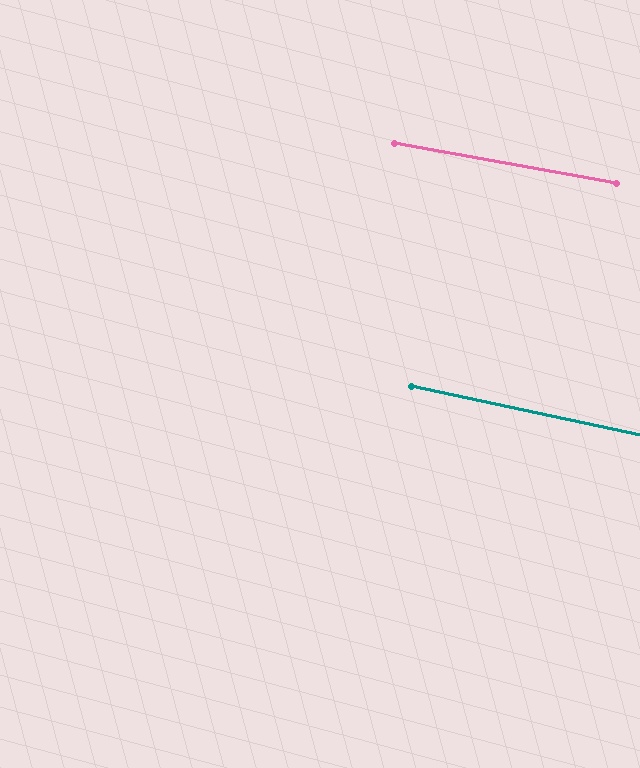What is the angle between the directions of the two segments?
Approximately 2 degrees.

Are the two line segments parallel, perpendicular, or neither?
Parallel — their directions differ by only 1.8°.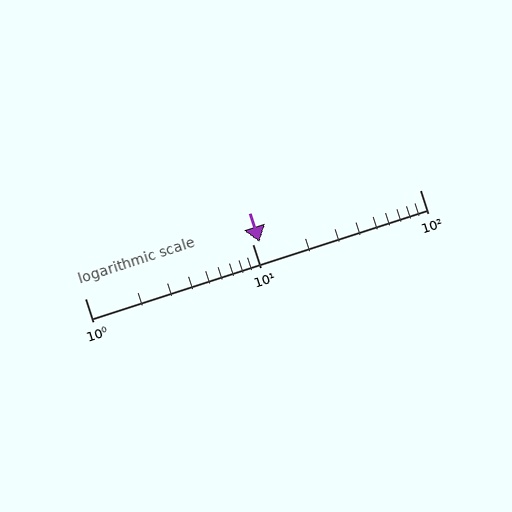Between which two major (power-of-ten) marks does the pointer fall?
The pointer is between 10 and 100.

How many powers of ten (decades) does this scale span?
The scale spans 2 decades, from 1 to 100.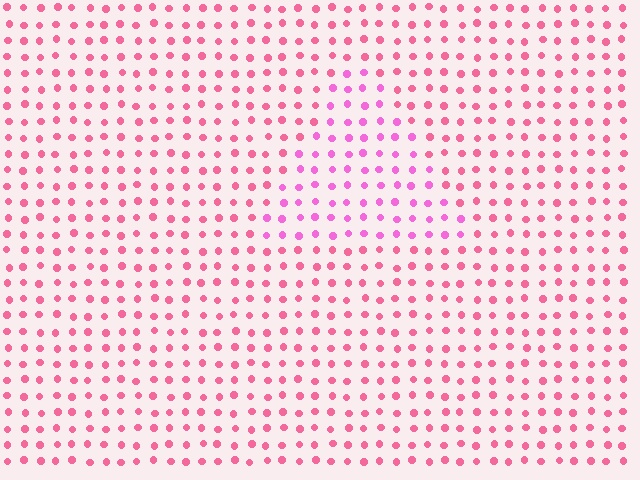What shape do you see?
I see a triangle.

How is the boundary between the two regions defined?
The boundary is defined purely by a slight shift in hue (about 28 degrees). Spacing, size, and orientation are identical on both sides.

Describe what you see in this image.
The image is filled with small pink elements in a uniform arrangement. A triangle-shaped region is visible where the elements are tinted to a slightly different hue, forming a subtle color boundary.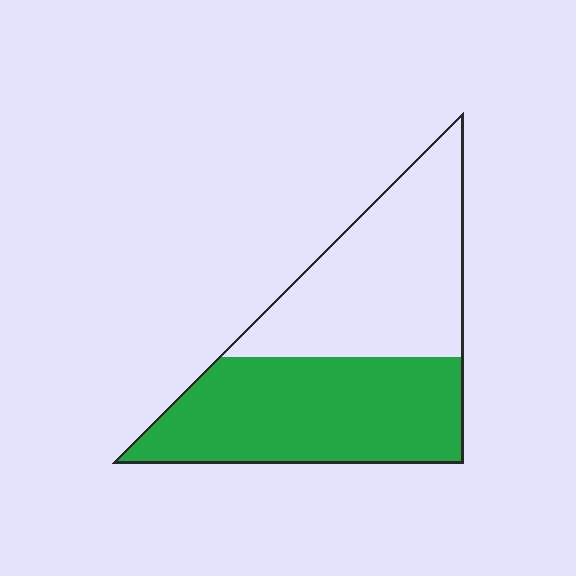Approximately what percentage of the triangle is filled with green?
Approximately 50%.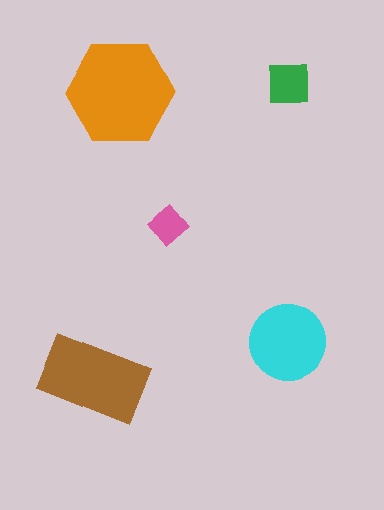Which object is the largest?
The orange hexagon.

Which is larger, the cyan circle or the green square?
The cyan circle.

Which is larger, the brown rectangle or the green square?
The brown rectangle.